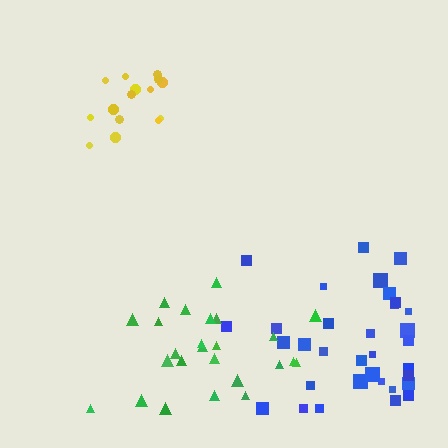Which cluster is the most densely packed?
Yellow.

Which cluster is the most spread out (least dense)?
Green.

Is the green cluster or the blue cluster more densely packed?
Blue.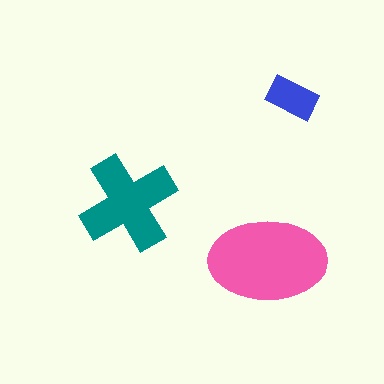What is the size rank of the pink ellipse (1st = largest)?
1st.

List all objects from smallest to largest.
The blue rectangle, the teal cross, the pink ellipse.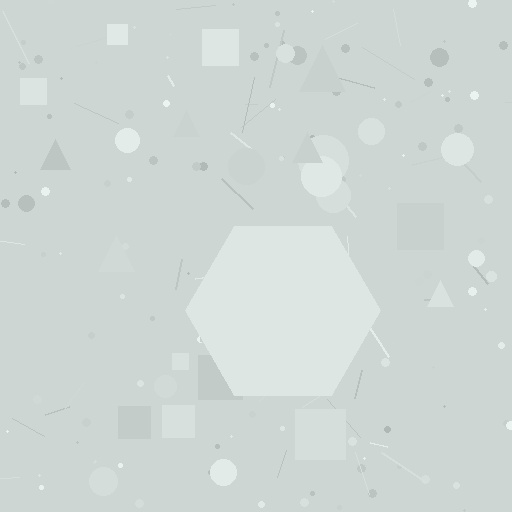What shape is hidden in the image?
A hexagon is hidden in the image.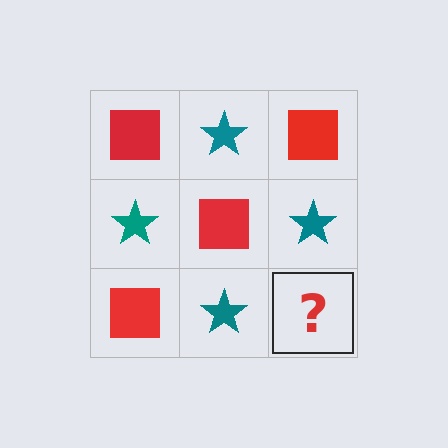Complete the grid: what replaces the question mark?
The question mark should be replaced with a red square.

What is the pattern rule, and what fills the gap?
The rule is that it alternates red square and teal star in a checkerboard pattern. The gap should be filled with a red square.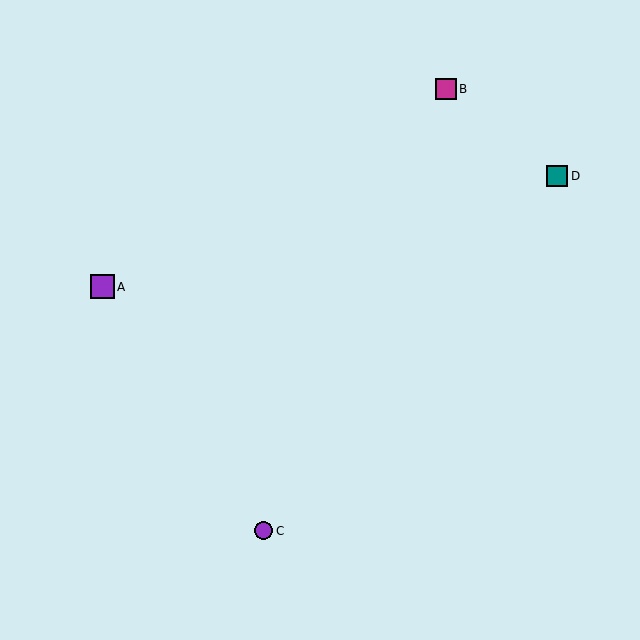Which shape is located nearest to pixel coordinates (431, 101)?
The magenta square (labeled B) at (446, 89) is nearest to that location.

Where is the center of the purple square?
The center of the purple square is at (102, 287).